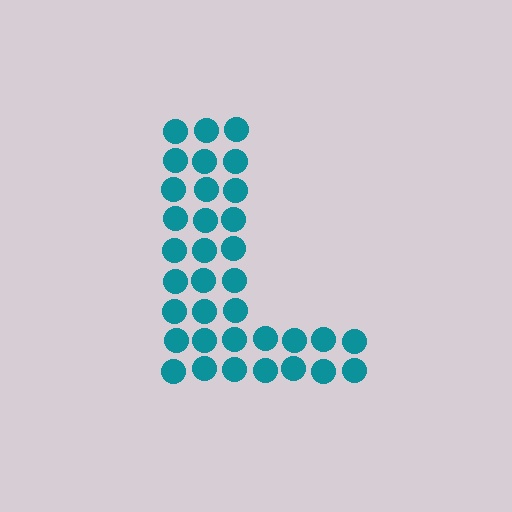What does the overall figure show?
The overall figure shows the letter L.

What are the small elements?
The small elements are circles.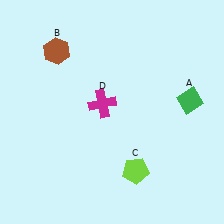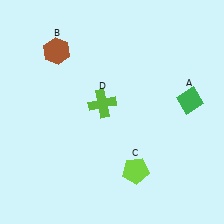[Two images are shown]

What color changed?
The cross (D) changed from magenta in Image 1 to lime in Image 2.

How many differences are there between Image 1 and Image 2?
There is 1 difference between the two images.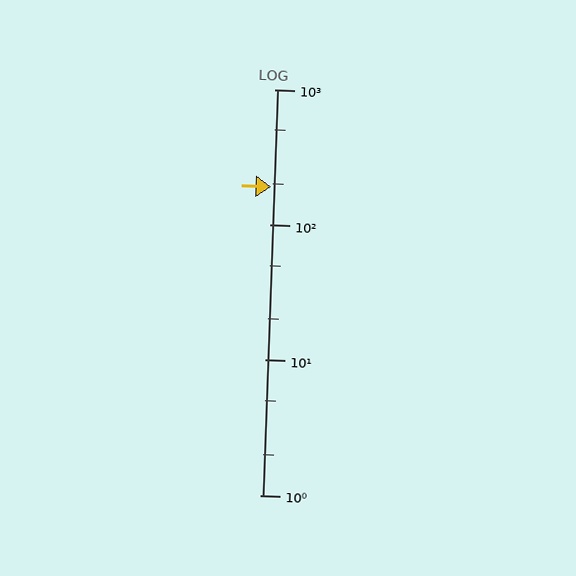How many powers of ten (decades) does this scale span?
The scale spans 3 decades, from 1 to 1000.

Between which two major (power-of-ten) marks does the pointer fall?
The pointer is between 100 and 1000.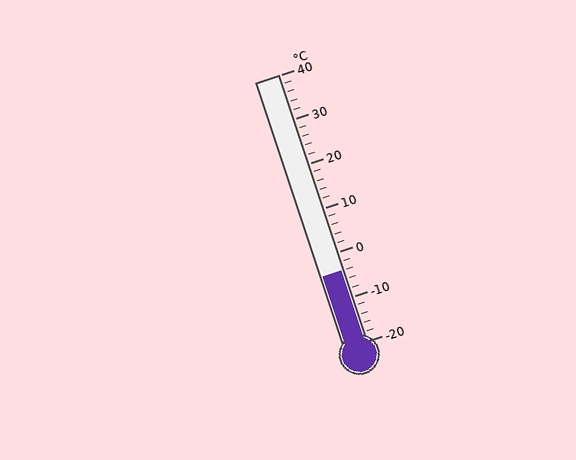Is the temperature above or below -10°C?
The temperature is above -10°C.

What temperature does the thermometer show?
The thermometer shows approximately -4°C.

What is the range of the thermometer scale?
The thermometer scale ranges from -20°C to 40°C.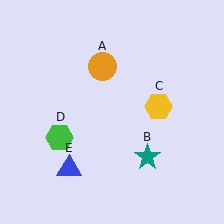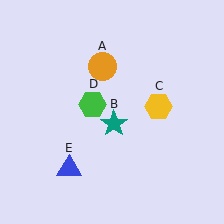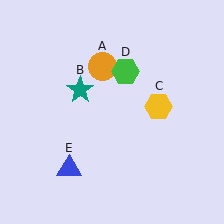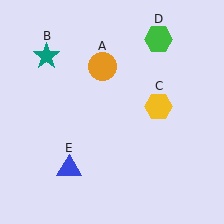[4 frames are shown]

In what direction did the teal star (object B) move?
The teal star (object B) moved up and to the left.